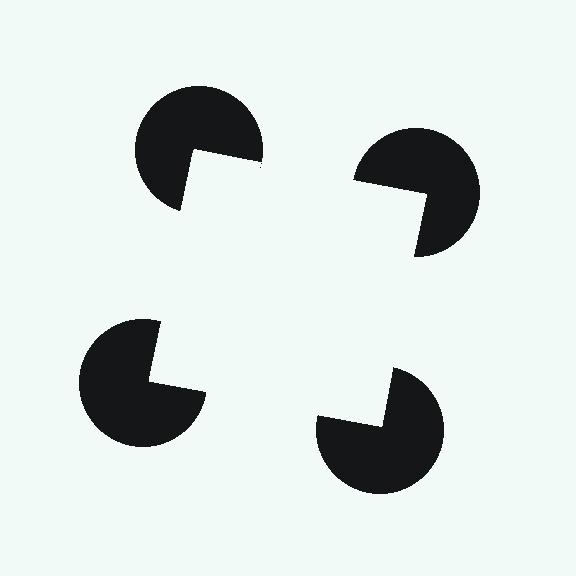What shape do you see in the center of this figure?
An illusory square — its edges are inferred from the aligned wedge cuts in the pac-man discs, not physically drawn.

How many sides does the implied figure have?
4 sides.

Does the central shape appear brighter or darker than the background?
It typically appears slightly brighter than the background, even though no actual brightness change is drawn.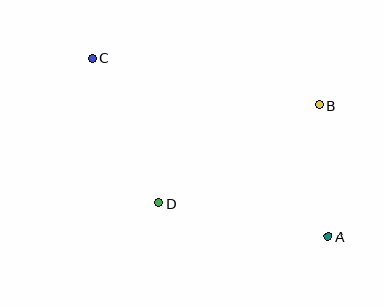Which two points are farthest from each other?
Points A and C are farthest from each other.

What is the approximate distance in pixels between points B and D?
The distance between B and D is approximately 188 pixels.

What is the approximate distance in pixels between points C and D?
The distance between C and D is approximately 159 pixels.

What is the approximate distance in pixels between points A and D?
The distance between A and D is approximately 173 pixels.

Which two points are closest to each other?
Points A and B are closest to each other.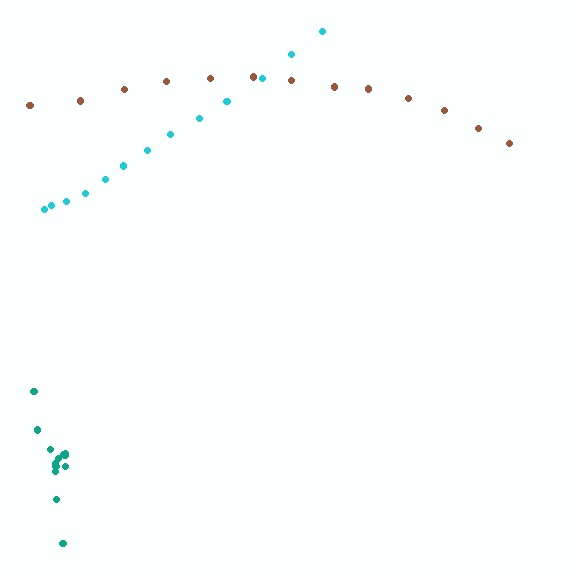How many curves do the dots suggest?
There are 3 distinct paths.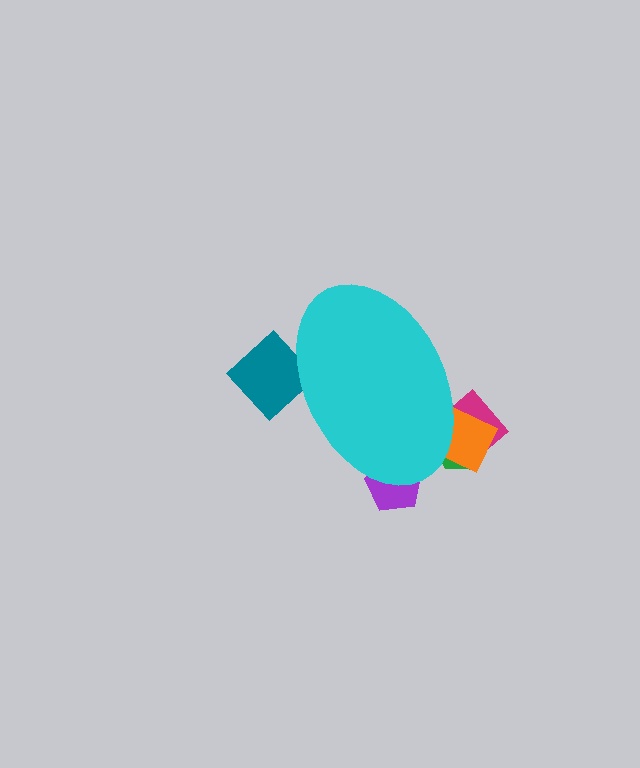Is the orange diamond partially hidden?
Yes, the orange diamond is partially hidden behind the cyan ellipse.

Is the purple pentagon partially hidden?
Yes, the purple pentagon is partially hidden behind the cyan ellipse.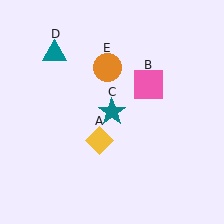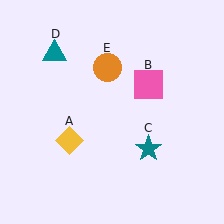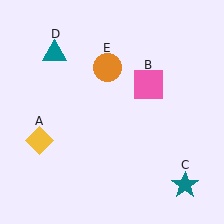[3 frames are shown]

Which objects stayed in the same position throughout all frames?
Pink square (object B) and teal triangle (object D) and orange circle (object E) remained stationary.